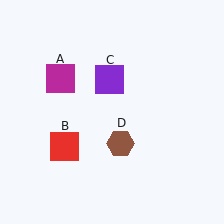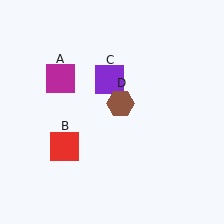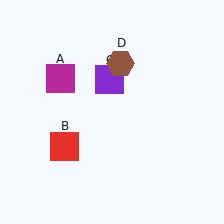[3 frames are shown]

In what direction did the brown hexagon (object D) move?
The brown hexagon (object D) moved up.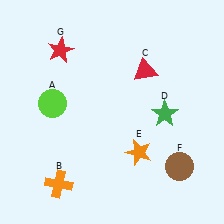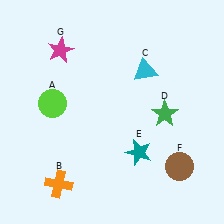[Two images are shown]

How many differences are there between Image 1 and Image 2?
There are 3 differences between the two images.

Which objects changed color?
C changed from red to cyan. E changed from orange to teal. G changed from red to magenta.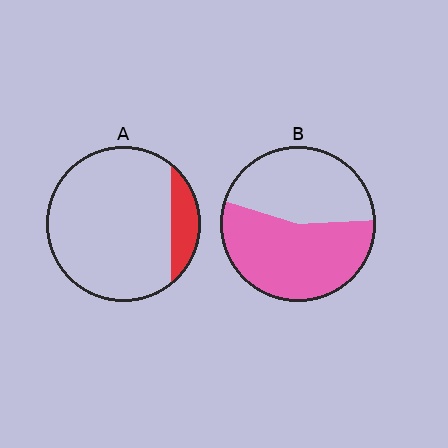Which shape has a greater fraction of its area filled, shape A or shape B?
Shape B.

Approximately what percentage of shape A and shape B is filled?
A is approximately 15% and B is approximately 55%.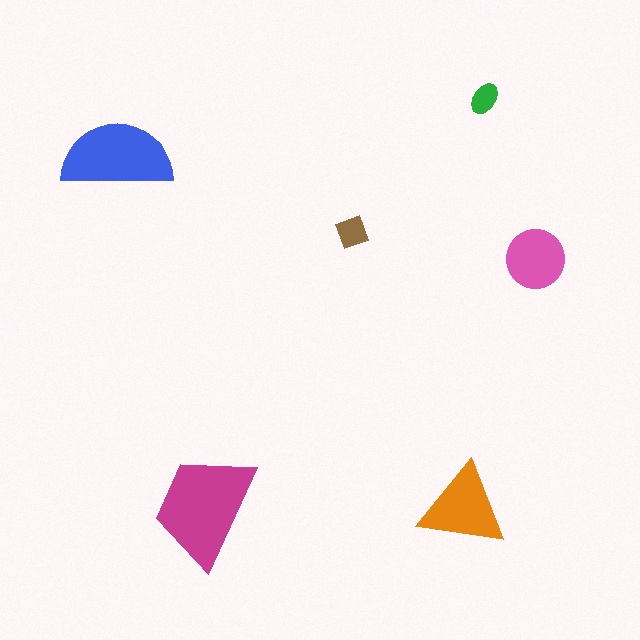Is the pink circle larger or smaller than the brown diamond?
Larger.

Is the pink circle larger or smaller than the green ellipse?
Larger.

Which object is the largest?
The magenta trapezoid.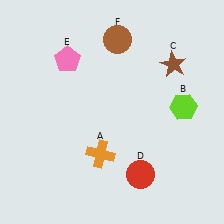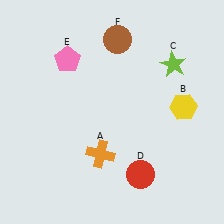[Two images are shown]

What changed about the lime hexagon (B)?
In Image 1, B is lime. In Image 2, it changed to yellow.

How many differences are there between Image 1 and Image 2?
There are 2 differences between the two images.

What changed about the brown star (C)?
In Image 1, C is brown. In Image 2, it changed to lime.